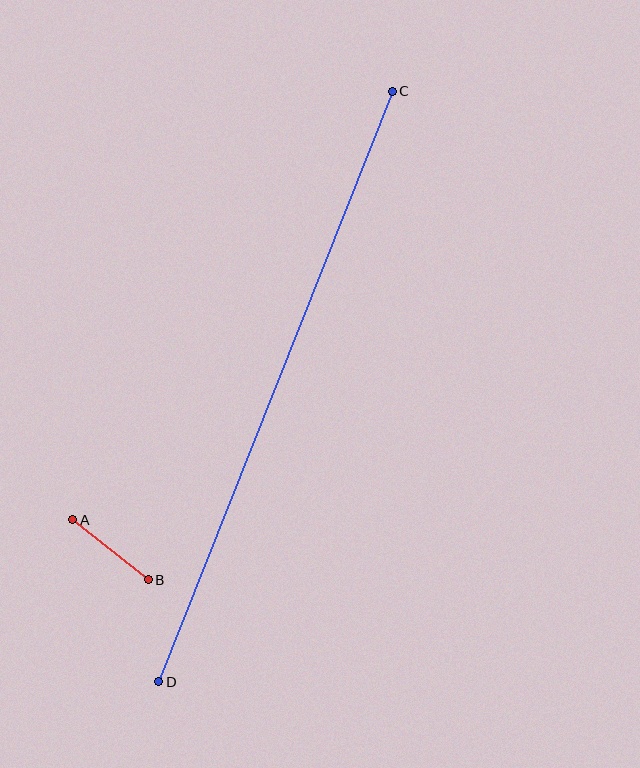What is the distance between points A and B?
The distance is approximately 97 pixels.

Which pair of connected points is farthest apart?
Points C and D are farthest apart.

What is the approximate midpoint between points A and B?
The midpoint is at approximately (110, 550) pixels.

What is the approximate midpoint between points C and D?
The midpoint is at approximately (276, 386) pixels.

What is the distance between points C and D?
The distance is approximately 635 pixels.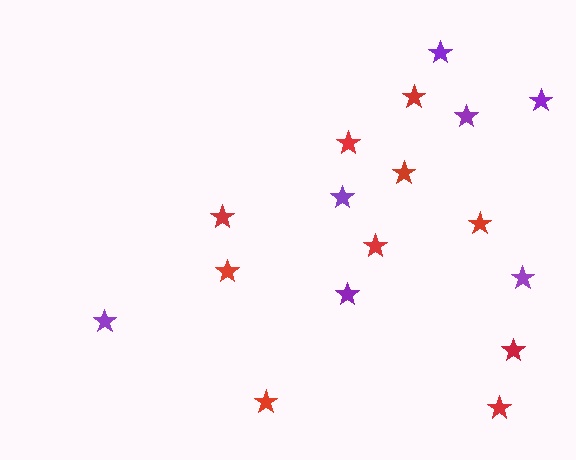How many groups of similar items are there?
There are 2 groups: one group of purple stars (7) and one group of red stars (10).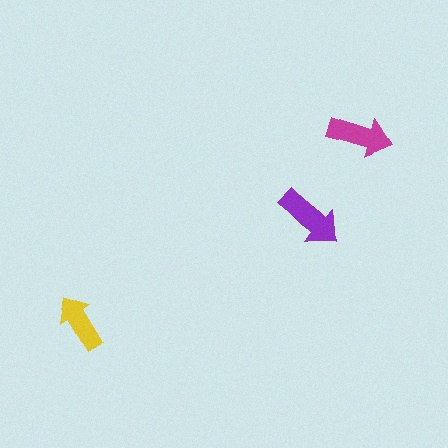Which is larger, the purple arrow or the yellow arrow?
The purple one.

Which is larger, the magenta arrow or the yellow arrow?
The magenta one.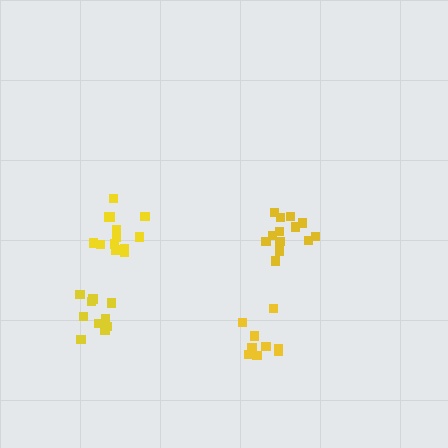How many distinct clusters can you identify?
There are 4 distinct clusters.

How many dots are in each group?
Group 1: 13 dots, Group 2: 13 dots, Group 3: 9 dots, Group 4: 10 dots (45 total).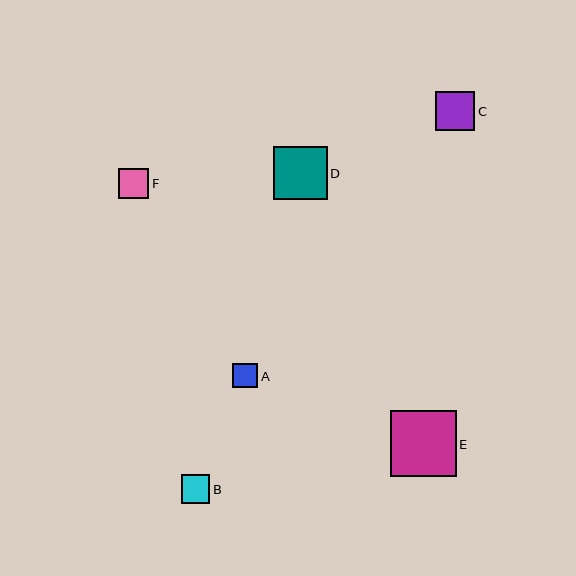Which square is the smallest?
Square A is the smallest with a size of approximately 25 pixels.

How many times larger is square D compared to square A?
Square D is approximately 2.2 times the size of square A.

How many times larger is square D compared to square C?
Square D is approximately 1.4 times the size of square C.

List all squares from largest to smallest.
From largest to smallest: E, D, C, F, B, A.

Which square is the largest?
Square E is the largest with a size of approximately 66 pixels.